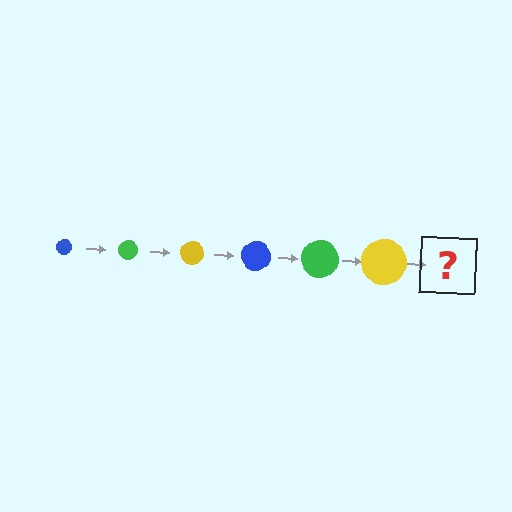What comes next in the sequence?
The next element should be a blue circle, larger than the previous one.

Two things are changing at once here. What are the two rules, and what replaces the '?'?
The two rules are that the circle grows larger each step and the color cycles through blue, green, and yellow. The '?' should be a blue circle, larger than the previous one.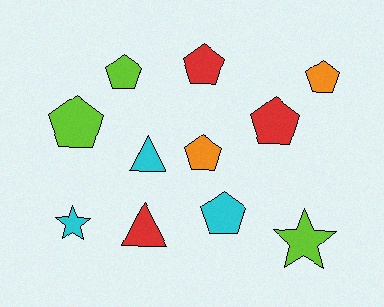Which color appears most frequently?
Lime, with 3 objects.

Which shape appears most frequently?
Pentagon, with 7 objects.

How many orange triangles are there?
There are no orange triangles.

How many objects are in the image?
There are 11 objects.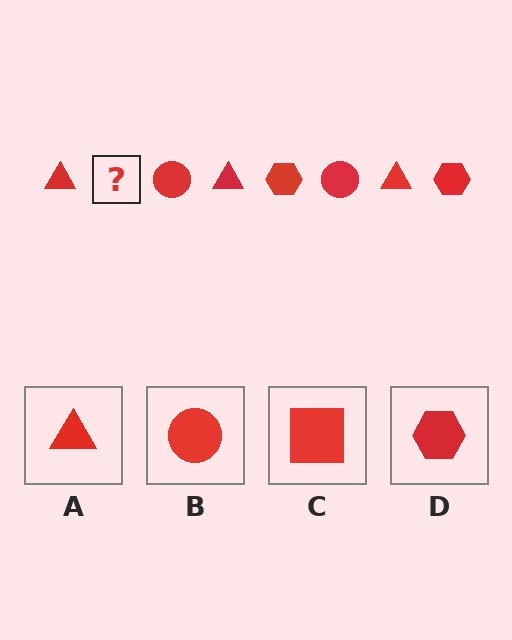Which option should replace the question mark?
Option D.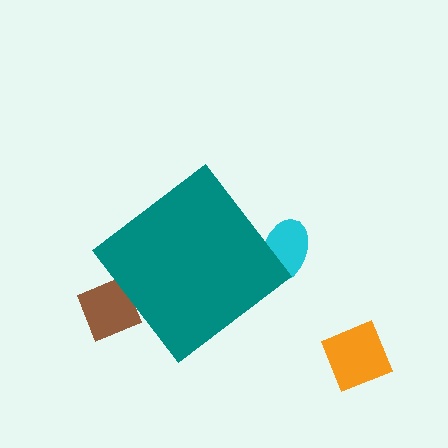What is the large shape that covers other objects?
A teal diamond.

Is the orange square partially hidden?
No, the orange square is fully visible.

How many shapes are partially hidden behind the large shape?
2 shapes are partially hidden.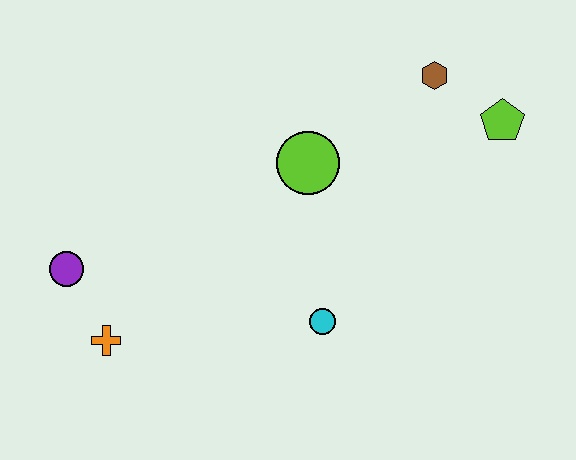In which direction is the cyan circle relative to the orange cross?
The cyan circle is to the right of the orange cross.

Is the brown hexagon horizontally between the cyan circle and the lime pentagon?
Yes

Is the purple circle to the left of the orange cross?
Yes